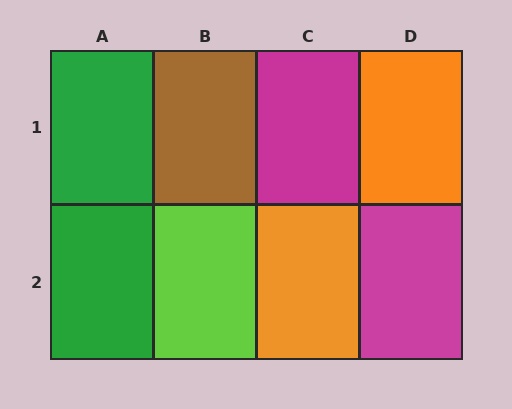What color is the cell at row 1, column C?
Magenta.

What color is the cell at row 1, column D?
Orange.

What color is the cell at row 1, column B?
Brown.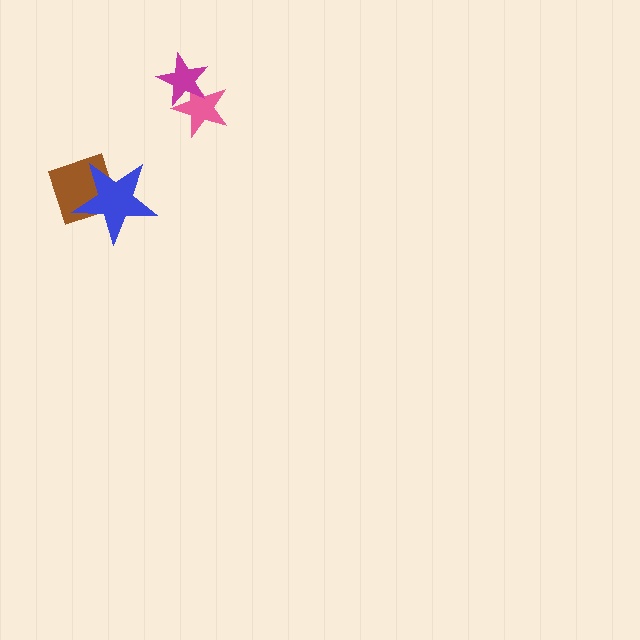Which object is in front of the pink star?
The magenta star is in front of the pink star.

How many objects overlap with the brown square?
1 object overlaps with the brown square.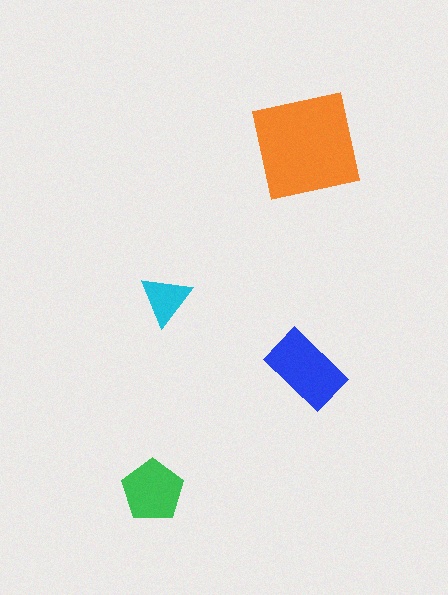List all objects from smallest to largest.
The cyan triangle, the green pentagon, the blue rectangle, the orange square.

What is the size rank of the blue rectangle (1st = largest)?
2nd.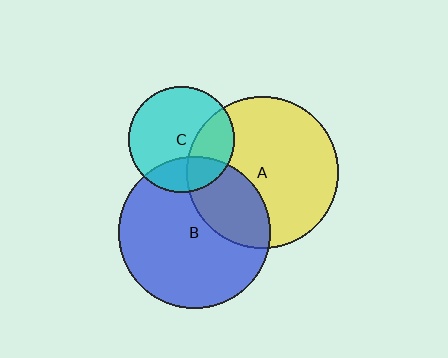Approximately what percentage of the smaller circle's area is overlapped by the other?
Approximately 30%.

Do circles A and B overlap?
Yes.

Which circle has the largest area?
Circle A (yellow).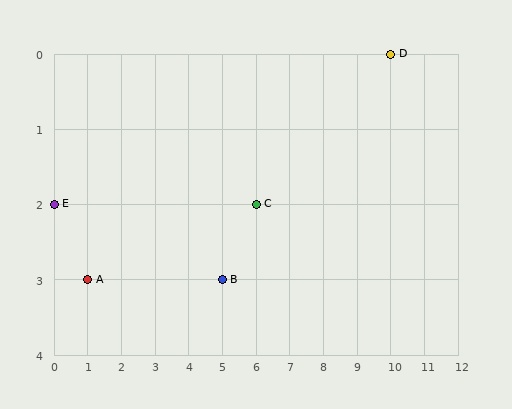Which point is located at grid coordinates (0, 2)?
Point E is at (0, 2).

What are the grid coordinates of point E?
Point E is at grid coordinates (0, 2).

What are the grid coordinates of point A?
Point A is at grid coordinates (1, 3).